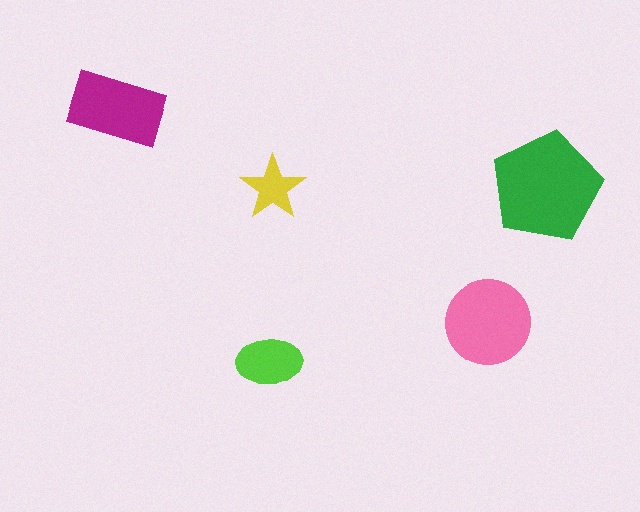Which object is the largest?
The green pentagon.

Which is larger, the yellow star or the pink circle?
The pink circle.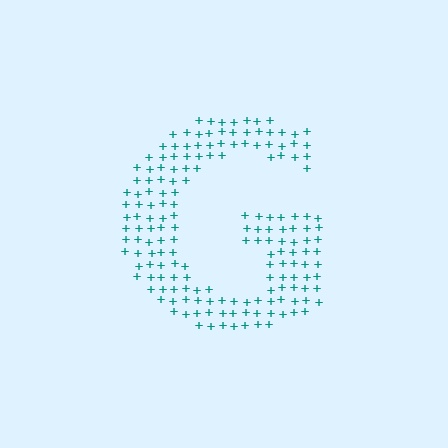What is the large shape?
The large shape is the letter G.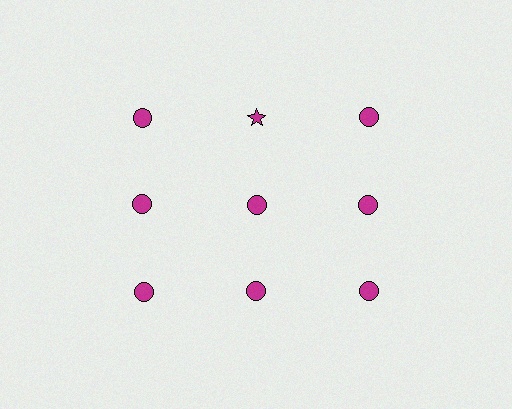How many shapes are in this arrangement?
There are 9 shapes arranged in a grid pattern.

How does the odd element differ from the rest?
It has a different shape: star instead of circle.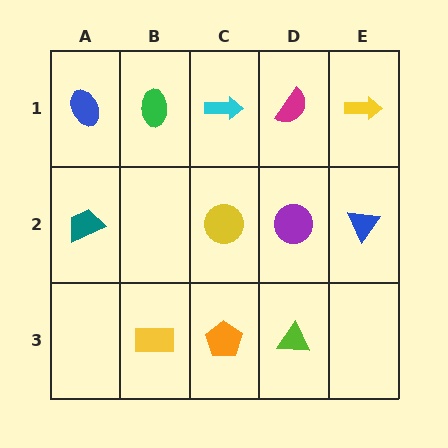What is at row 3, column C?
An orange pentagon.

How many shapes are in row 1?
5 shapes.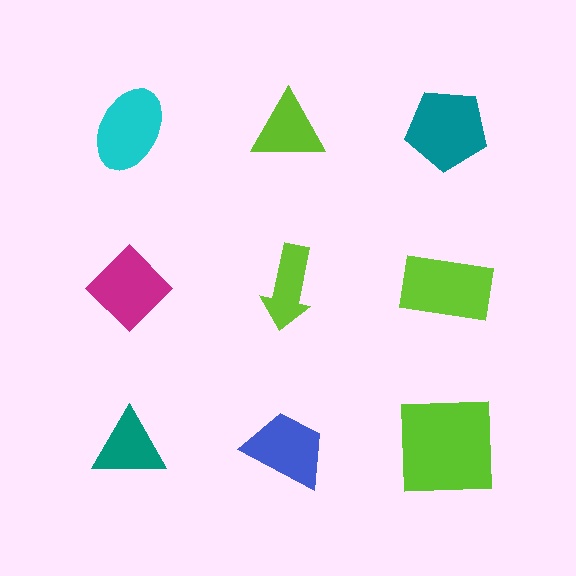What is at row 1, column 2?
A lime triangle.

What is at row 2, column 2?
A lime arrow.